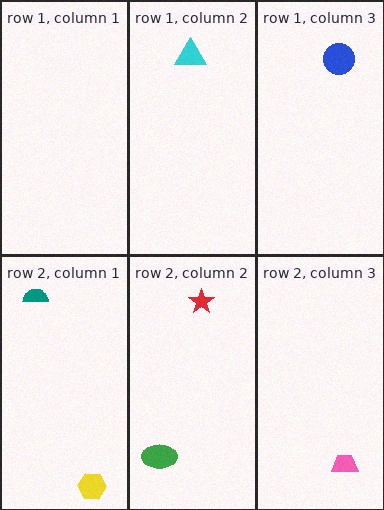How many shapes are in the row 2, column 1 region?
2.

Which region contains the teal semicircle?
The row 2, column 1 region.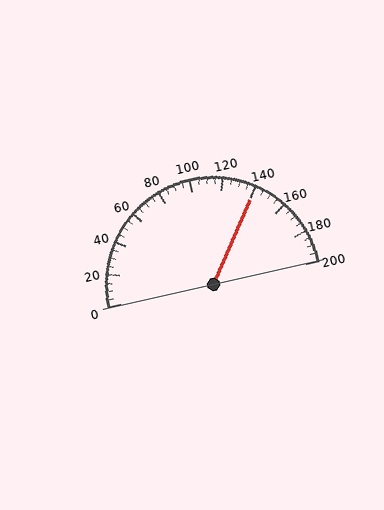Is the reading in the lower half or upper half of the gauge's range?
The reading is in the upper half of the range (0 to 200).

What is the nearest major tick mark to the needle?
The nearest major tick mark is 140.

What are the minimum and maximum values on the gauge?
The gauge ranges from 0 to 200.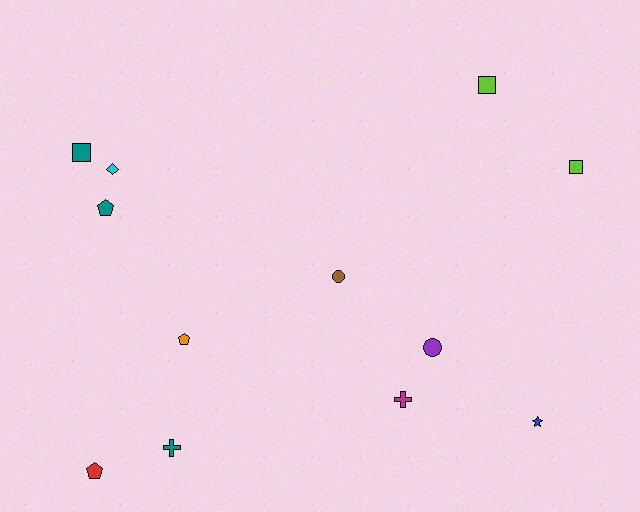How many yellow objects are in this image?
There are no yellow objects.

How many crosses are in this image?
There are 2 crosses.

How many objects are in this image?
There are 12 objects.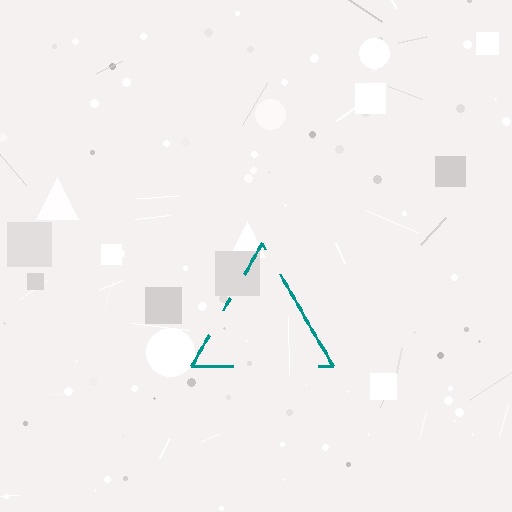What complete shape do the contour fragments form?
The contour fragments form a triangle.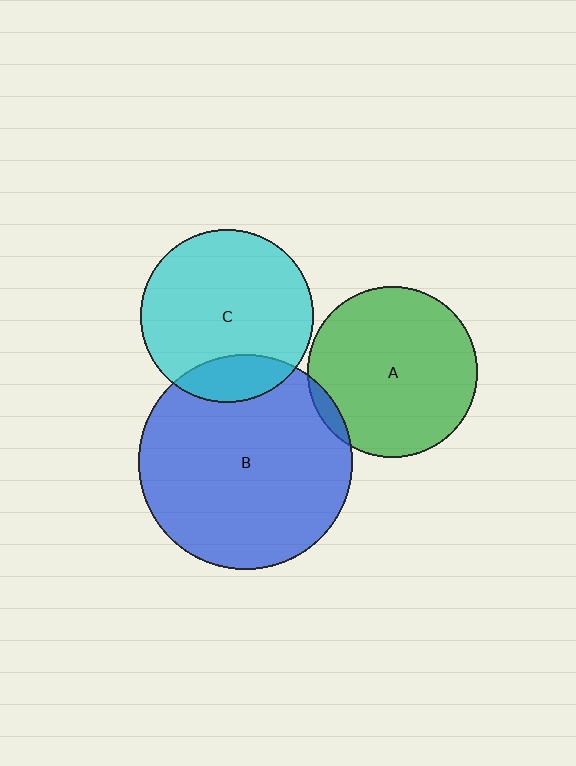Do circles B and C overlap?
Yes.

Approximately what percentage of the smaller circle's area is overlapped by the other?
Approximately 15%.